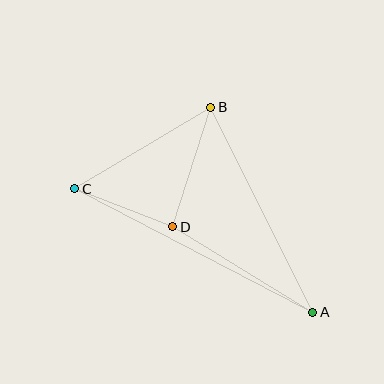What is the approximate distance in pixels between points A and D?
The distance between A and D is approximately 164 pixels.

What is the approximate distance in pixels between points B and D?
The distance between B and D is approximately 126 pixels.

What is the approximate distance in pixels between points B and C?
The distance between B and C is approximately 159 pixels.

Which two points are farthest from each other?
Points A and C are farthest from each other.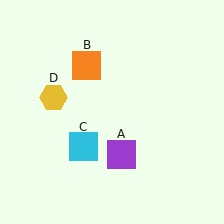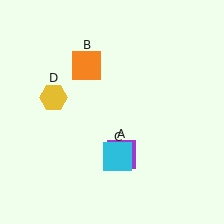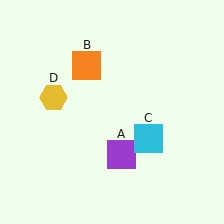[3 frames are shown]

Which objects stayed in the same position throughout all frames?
Purple square (object A) and orange square (object B) and yellow hexagon (object D) remained stationary.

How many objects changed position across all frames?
1 object changed position: cyan square (object C).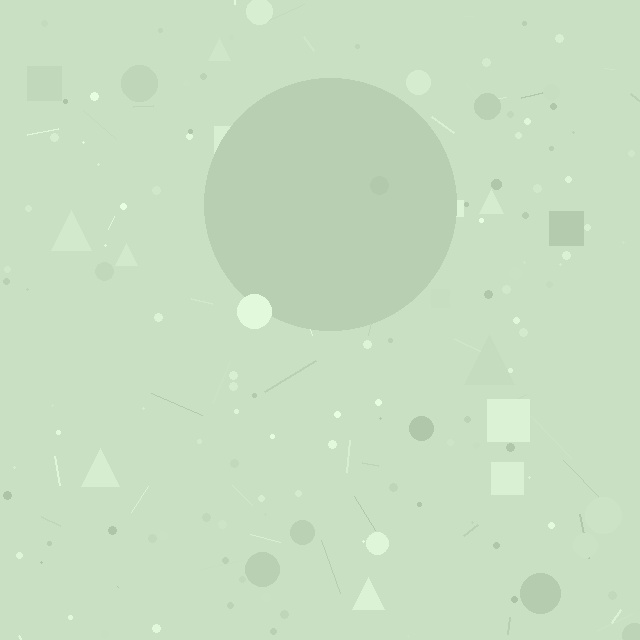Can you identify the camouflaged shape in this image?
The camouflaged shape is a circle.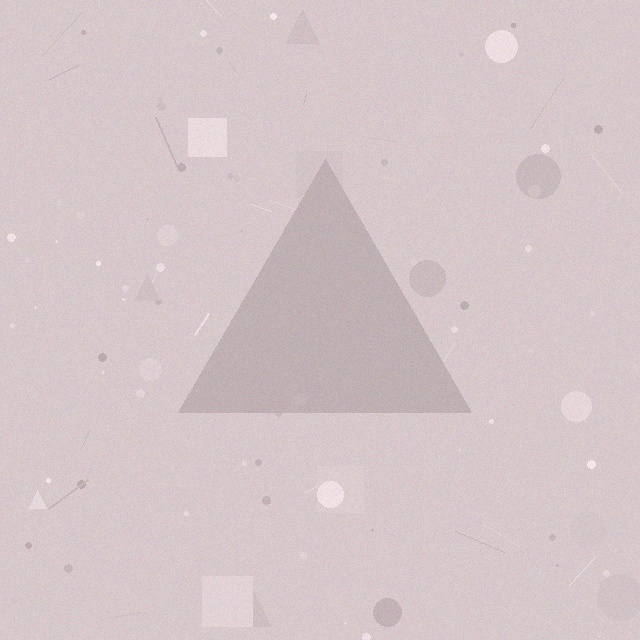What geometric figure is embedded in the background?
A triangle is embedded in the background.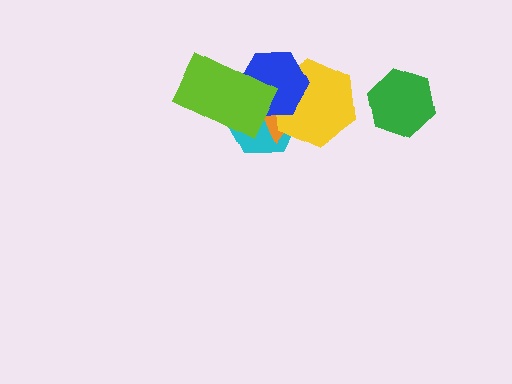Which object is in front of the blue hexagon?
The lime rectangle is in front of the blue hexagon.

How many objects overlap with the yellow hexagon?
3 objects overlap with the yellow hexagon.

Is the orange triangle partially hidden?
Yes, it is partially covered by another shape.